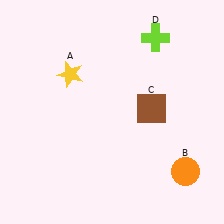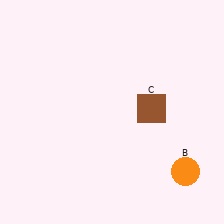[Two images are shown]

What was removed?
The yellow star (A), the lime cross (D) were removed in Image 2.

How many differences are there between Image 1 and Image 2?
There are 2 differences between the two images.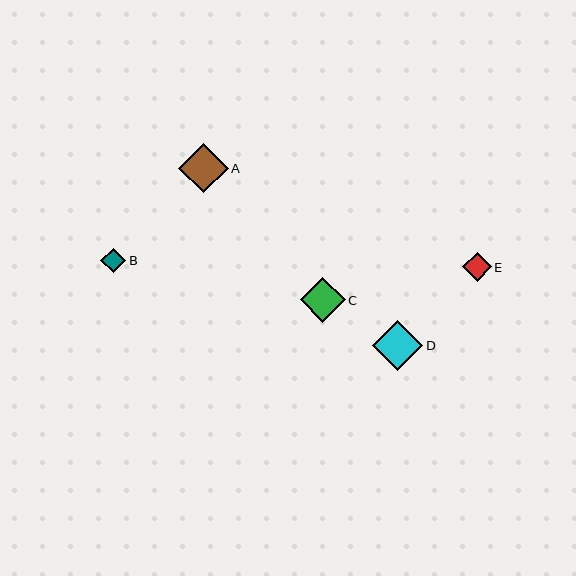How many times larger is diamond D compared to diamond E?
Diamond D is approximately 1.8 times the size of diamond E.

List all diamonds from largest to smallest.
From largest to smallest: D, A, C, E, B.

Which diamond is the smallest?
Diamond B is the smallest with a size of approximately 25 pixels.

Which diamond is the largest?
Diamond D is the largest with a size of approximately 50 pixels.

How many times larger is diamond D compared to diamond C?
Diamond D is approximately 1.1 times the size of diamond C.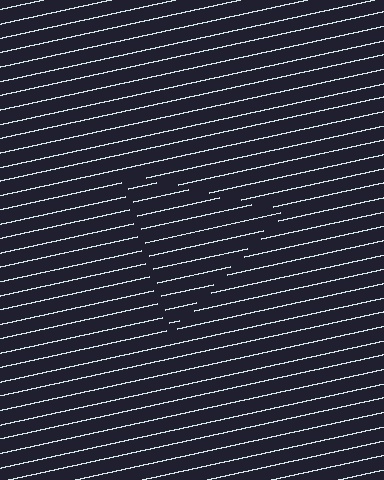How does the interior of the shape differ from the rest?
The interior of the shape contains the same grating, shifted by half a period — the contour is defined by the phase discontinuity where line-ends from the inner and outer gratings abut.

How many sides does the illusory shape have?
3 sides — the line-ends trace a triangle.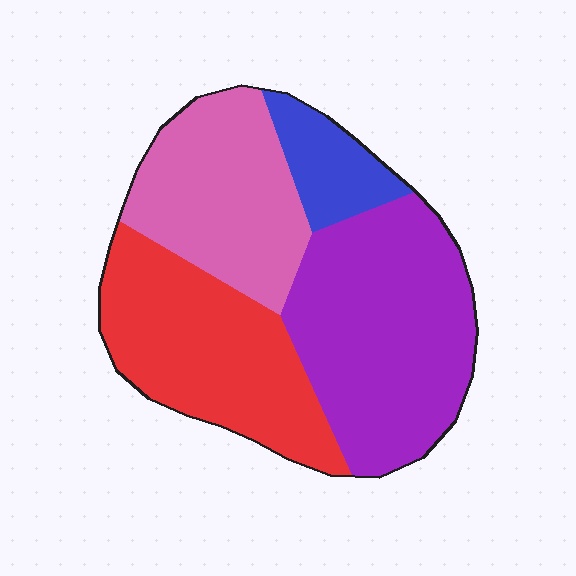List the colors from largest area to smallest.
From largest to smallest: purple, red, pink, blue.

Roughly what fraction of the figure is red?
Red covers around 30% of the figure.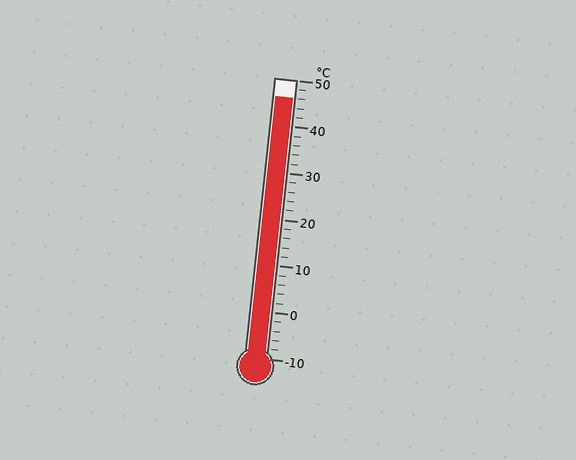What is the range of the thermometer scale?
The thermometer scale ranges from -10°C to 50°C.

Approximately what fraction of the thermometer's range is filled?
The thermometer is filled to approximately 95% of its range.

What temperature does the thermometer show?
The thermometer shows approximately 46°C.